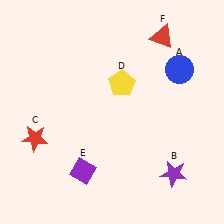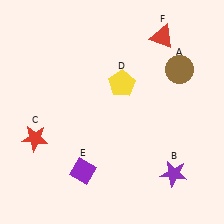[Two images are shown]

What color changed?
The circle (A) changed from blue in Image 1 to brown in Image 2.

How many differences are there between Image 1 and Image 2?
There is 1 difference between the two images.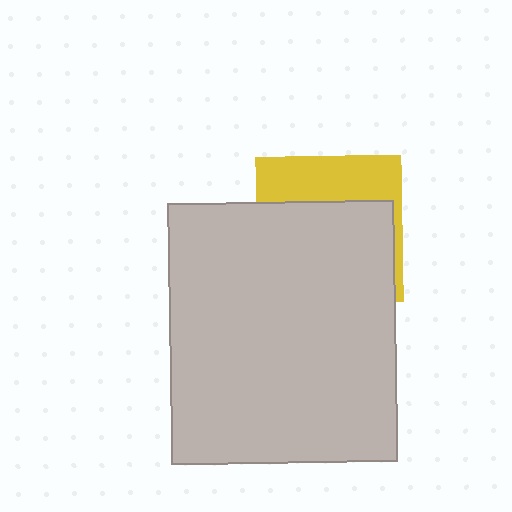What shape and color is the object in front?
The object in front is a light gray rectangle.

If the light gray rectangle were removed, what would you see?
You would see the complete yellow square.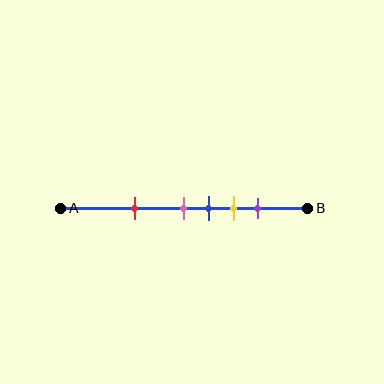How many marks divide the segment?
There are 5 marks dividing the segment.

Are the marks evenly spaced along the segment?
No, the marks are not evenly spaced.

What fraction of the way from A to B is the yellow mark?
The yellow mark is approximately 70% (0.7) of the way from A to B.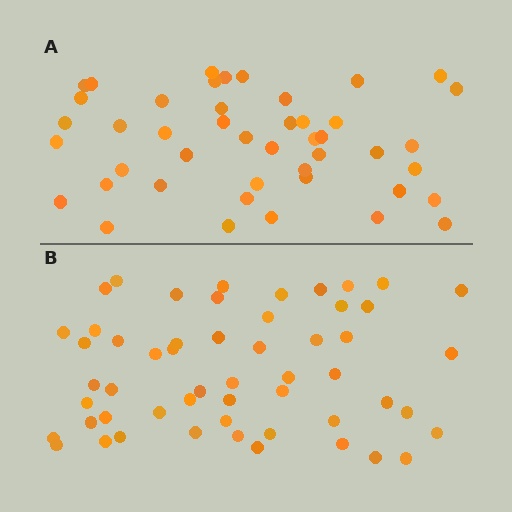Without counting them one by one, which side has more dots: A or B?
Region B (the bottom region) has more dots.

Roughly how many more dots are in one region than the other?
Region B has roughly 8 or so more dots than region A.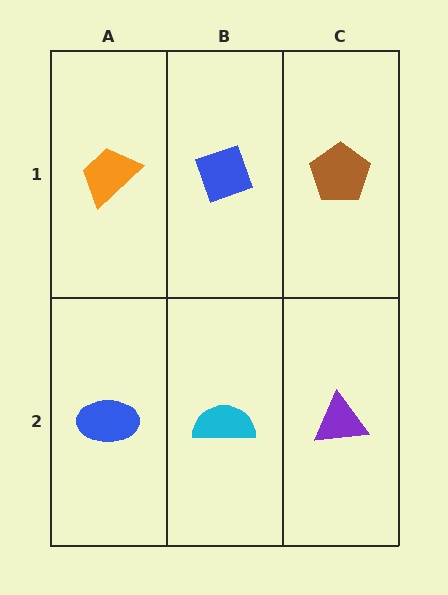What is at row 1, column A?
An orange trapezoid.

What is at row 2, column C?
A purple triangle.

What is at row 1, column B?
A blue diamond.